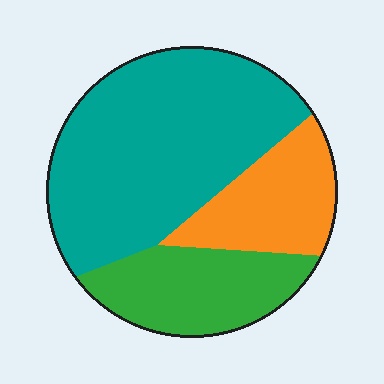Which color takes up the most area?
Teal, at roughly 55%.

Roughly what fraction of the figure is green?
Green covers 24% of the figure.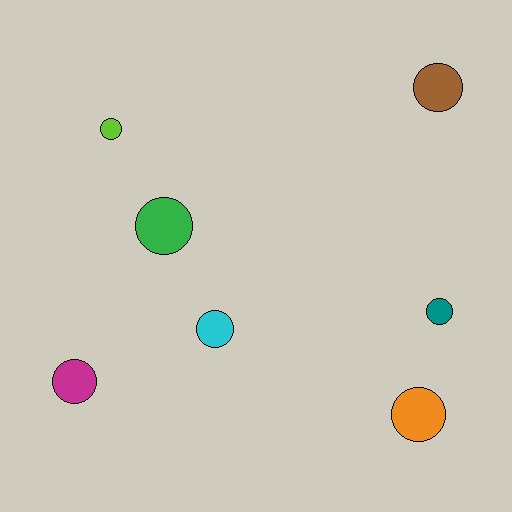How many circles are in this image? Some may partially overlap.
There are 7 circles.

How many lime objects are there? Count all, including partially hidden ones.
There is 1 lime object.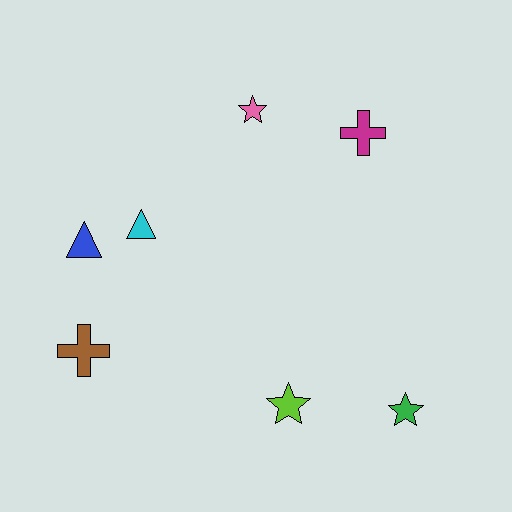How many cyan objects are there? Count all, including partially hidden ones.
There is 1 cyan object.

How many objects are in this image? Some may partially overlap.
There are 7 objects.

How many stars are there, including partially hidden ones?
There are 3 stars.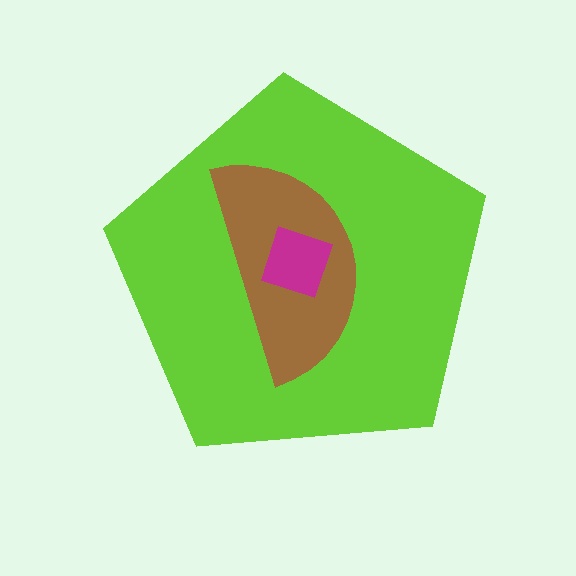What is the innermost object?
The magenta square.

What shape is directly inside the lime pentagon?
The brown semicircle.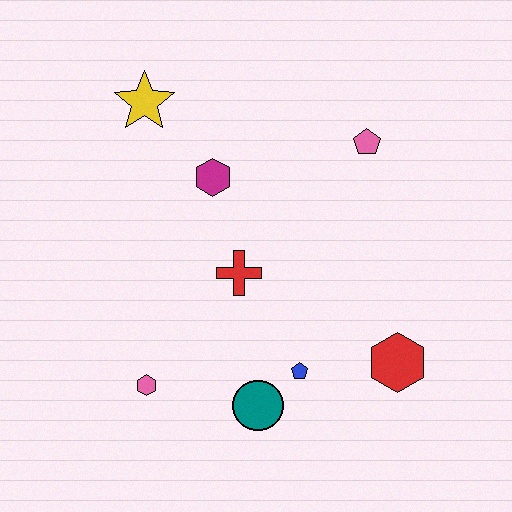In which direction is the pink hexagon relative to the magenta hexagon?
The pink hexagon is below the magenta hexagon.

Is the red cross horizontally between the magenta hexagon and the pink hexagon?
No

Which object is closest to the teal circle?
The blue pentagon is closest to the teal circle.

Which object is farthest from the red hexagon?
The yellow star is farthest from the red hexagon.